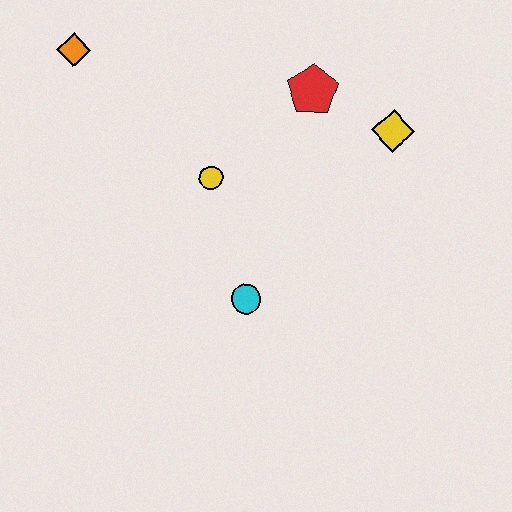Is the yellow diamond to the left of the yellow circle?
No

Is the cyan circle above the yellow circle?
No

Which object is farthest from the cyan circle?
The orange diamond is farthest from the cyan circle.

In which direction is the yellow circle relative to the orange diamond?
The yellow circle is to the right of the orange diamond.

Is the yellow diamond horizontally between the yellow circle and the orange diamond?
No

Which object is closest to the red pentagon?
The yellow diamond is closest to the red pentagon.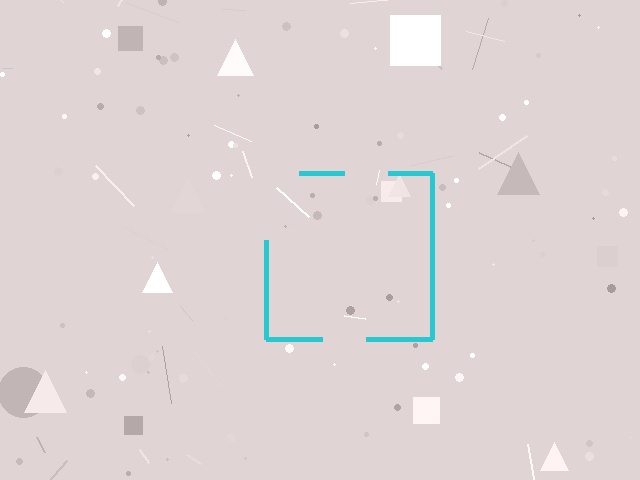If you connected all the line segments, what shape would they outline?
They would outline a square.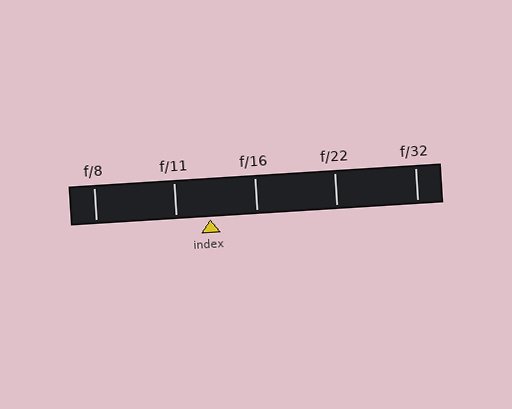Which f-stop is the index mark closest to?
The index mark is closest to f/11.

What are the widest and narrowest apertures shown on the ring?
The widest aperture shown is f/8 and the narrowest is f/32.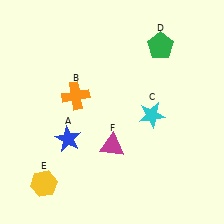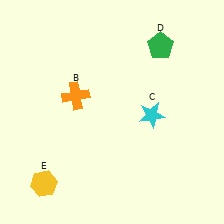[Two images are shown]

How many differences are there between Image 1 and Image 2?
There are 2 differences between the two images.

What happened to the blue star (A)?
The blue star (A) was removed in Image 2. It was in the bottom-left area of Image 1.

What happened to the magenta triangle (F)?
The magenta triangle (F) was removed in Image 2. It was in the bottom-right area of Image 1.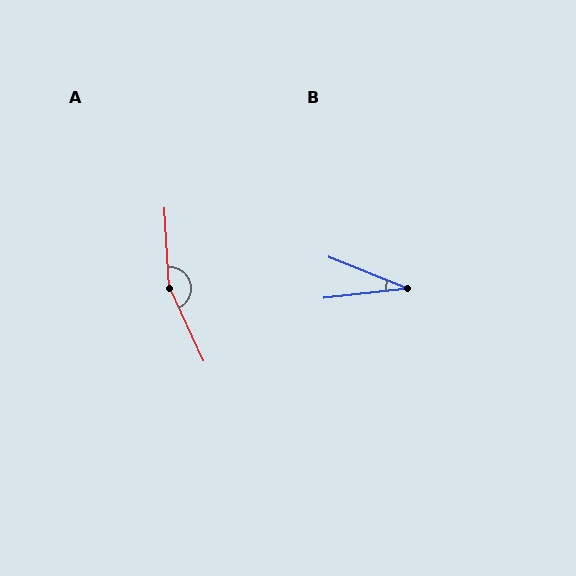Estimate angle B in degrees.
Approximately 28 degrees.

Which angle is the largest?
A, at approximately 158 degrees.